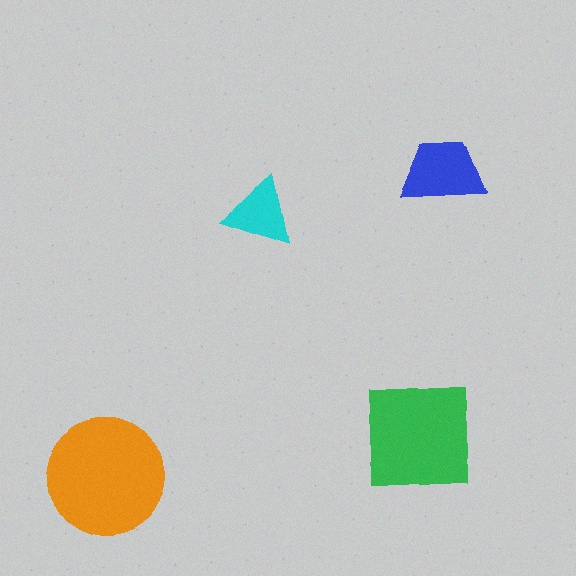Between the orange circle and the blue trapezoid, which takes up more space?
The orange circle.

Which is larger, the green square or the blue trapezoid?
The green square.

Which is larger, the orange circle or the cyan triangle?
The orange circle.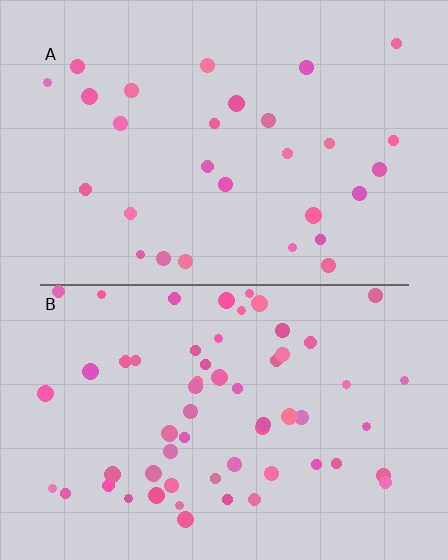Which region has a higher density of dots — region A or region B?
B (the bottom).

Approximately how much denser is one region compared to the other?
Approximately 2.1× — region B over region A.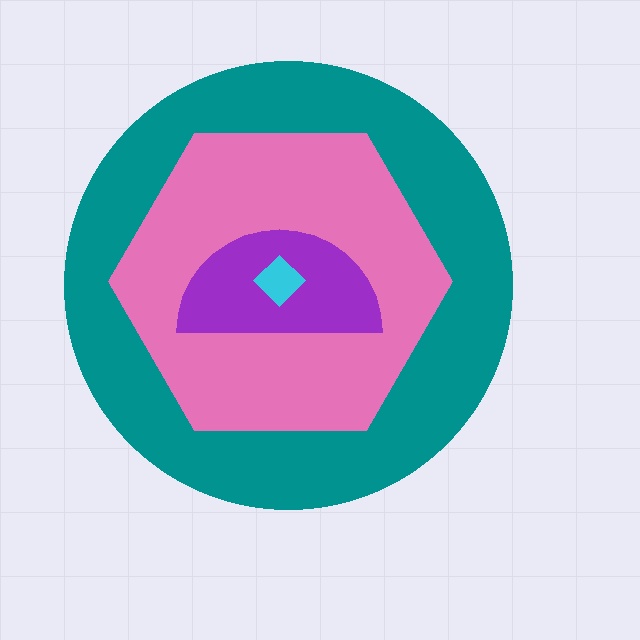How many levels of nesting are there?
4.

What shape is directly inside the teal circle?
The pink hexagon.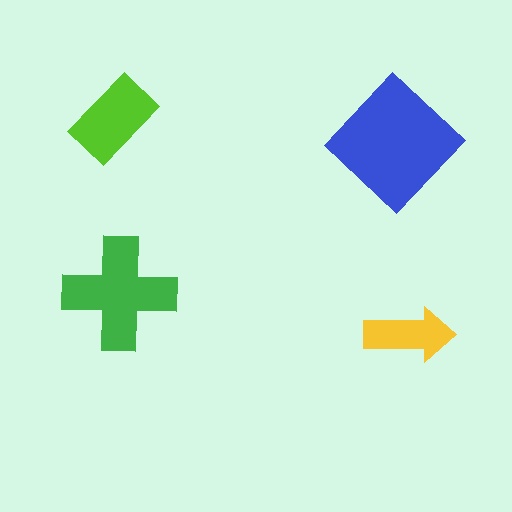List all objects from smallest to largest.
The yellow arrow, the lime rectangle, the green cross, the blue diamond.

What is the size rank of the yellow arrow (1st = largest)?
4th.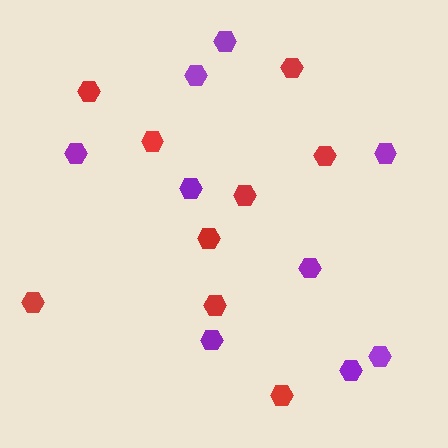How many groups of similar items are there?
There are 2 groups: one group of red hexagons (9) and one group of purple hexagons (9).